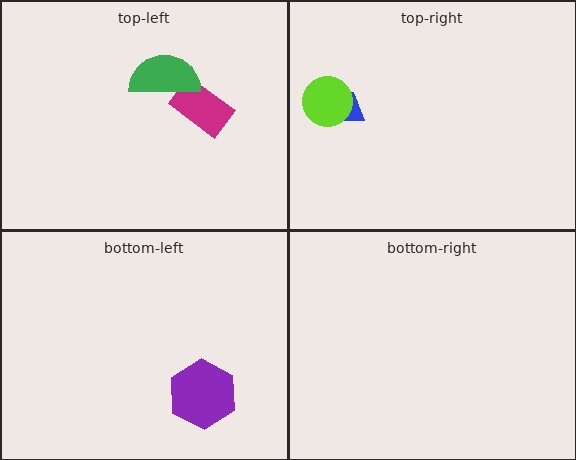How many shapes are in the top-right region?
2.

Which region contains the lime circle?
The top-right region.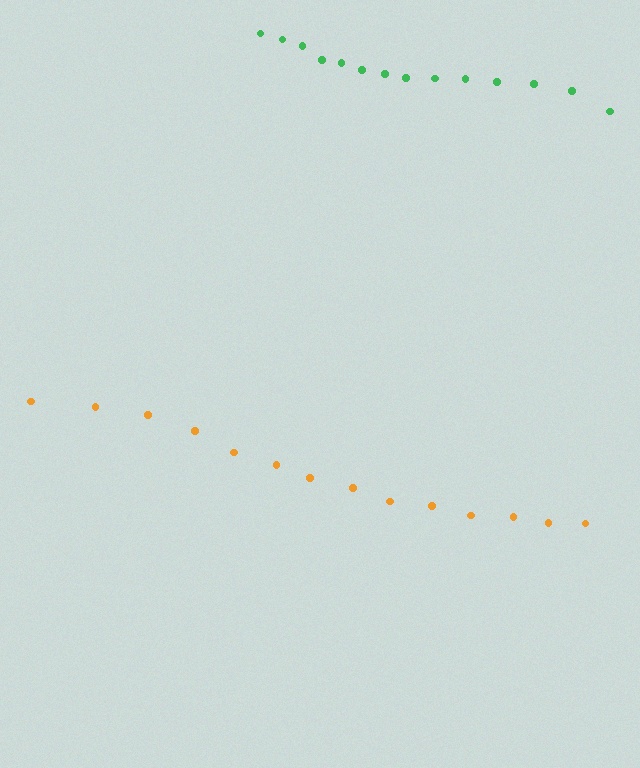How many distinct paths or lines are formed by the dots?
There are 2 distinct paths.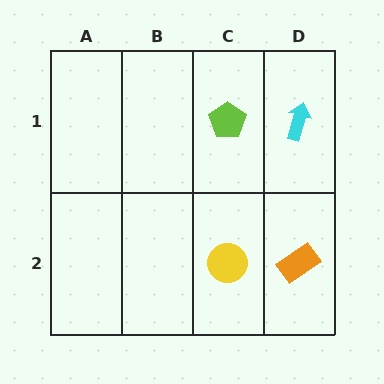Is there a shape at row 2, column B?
No, that cell is empty.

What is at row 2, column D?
An orange rectangle.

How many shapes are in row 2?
2 shapes.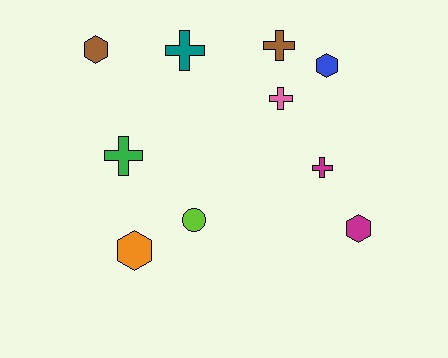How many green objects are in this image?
There is 1 green object.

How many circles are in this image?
There is 1 circle.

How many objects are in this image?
There are 10 objects.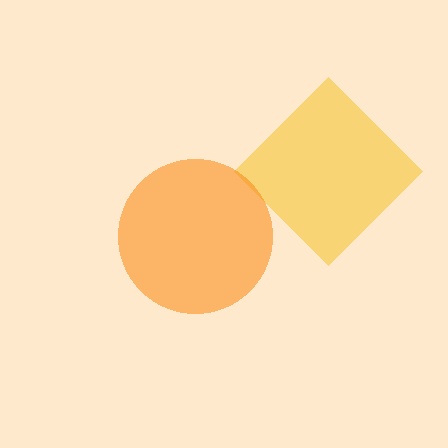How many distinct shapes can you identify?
There are 2 distinct shapes: a yellow diamond, an orange circle.